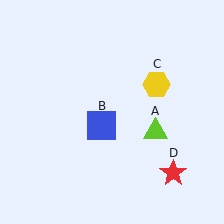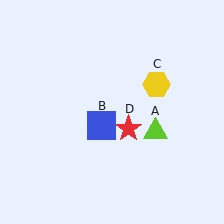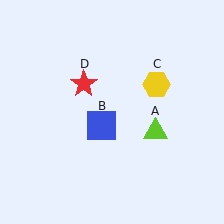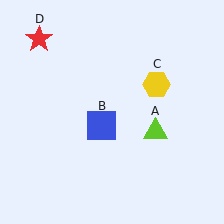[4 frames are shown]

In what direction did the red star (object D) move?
The red star (object D) moved up and to the left.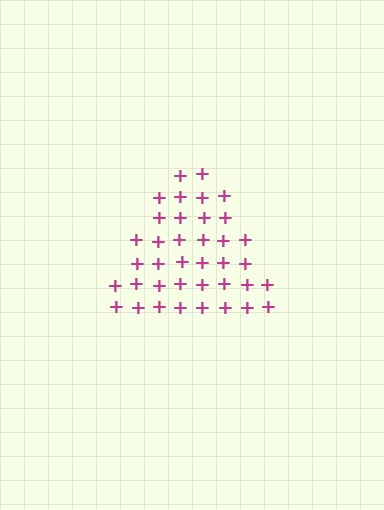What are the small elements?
The small elements are plus signs.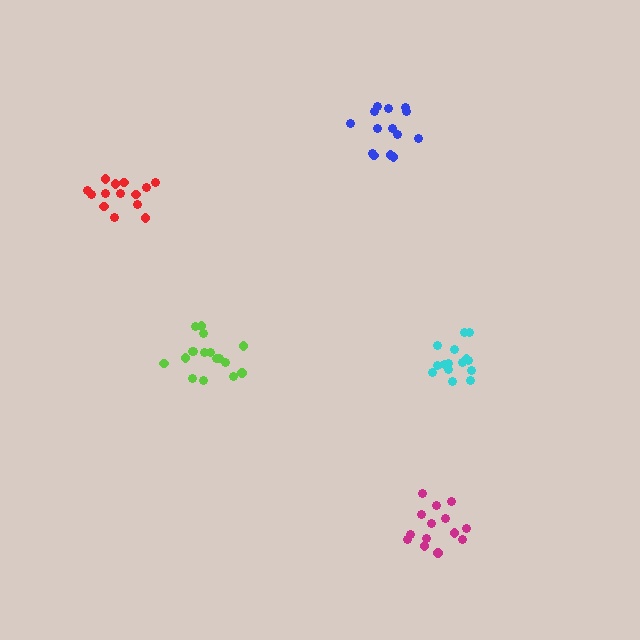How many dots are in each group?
Group 1: 17 dots, Group 2: 14 dots, Group 3: 15 dots, Group 4: 14 dots, Group 5: 14 dots (74 total).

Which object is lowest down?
The magenta cluster is bottommost.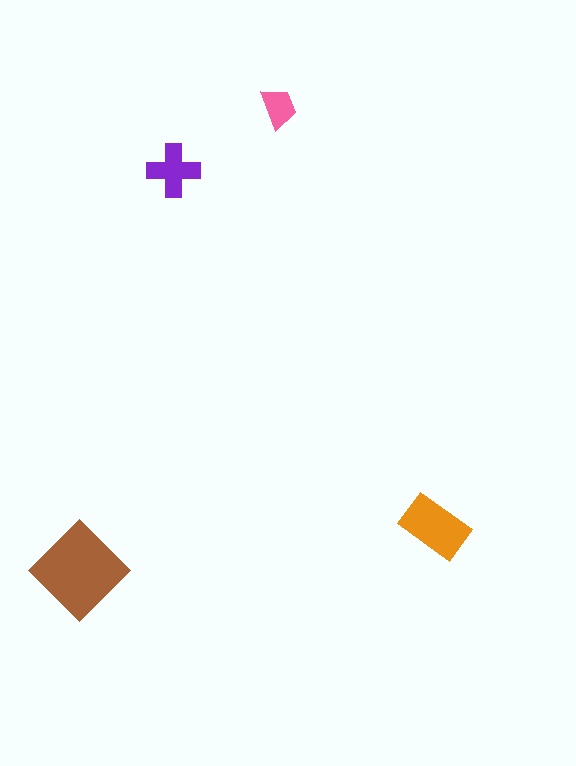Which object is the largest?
The brown diamond.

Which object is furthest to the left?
The brown diamond is leftmost.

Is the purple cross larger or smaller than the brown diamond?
Smaller.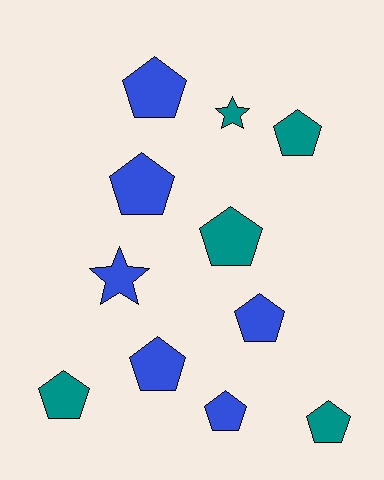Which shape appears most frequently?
Pentagon, with 9 objects.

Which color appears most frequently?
Blue, with 6 objects.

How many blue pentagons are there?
There are 5 blue pentagons.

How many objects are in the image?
There are 11 objects.